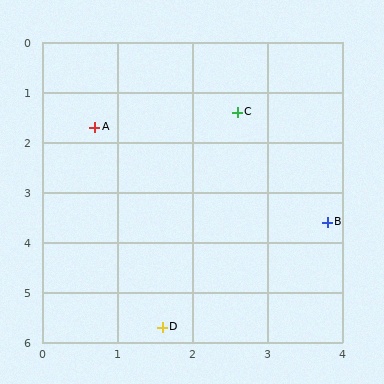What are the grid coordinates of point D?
Point D is at approximately (1.6, 5.7).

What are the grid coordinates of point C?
Point C is at approximately (2.6, 1.4).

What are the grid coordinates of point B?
Point B is at approximately (3.8, 3.6).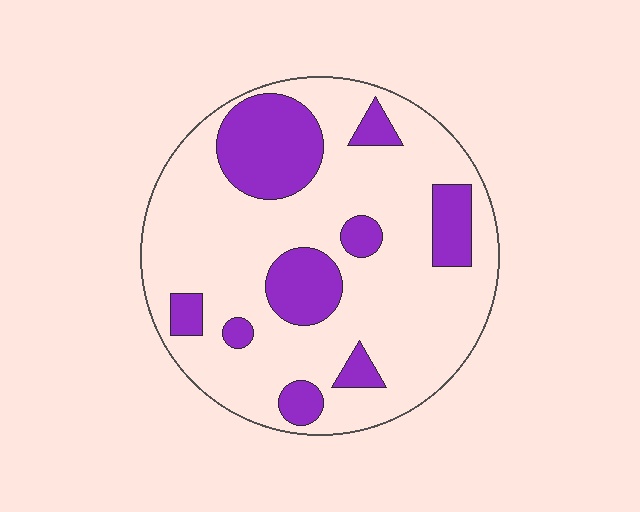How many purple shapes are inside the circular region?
9.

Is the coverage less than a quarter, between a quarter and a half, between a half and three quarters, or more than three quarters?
Less than a quarter.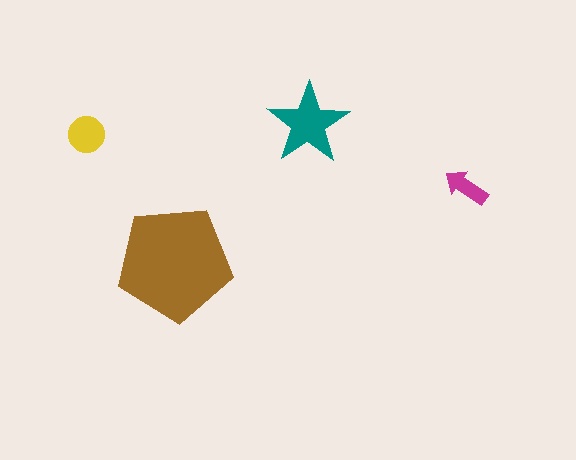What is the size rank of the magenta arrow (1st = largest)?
4th.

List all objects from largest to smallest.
The brown pentagon, the teal star, the yellow circle, the magenta arrow.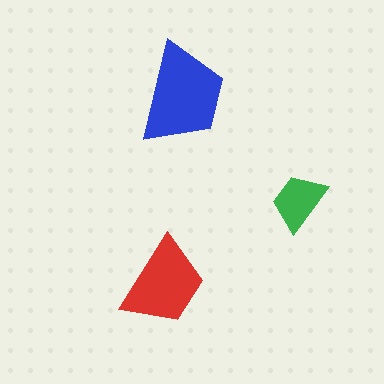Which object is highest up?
The blue trapezoid is topmost.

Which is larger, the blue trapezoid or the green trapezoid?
The blue one.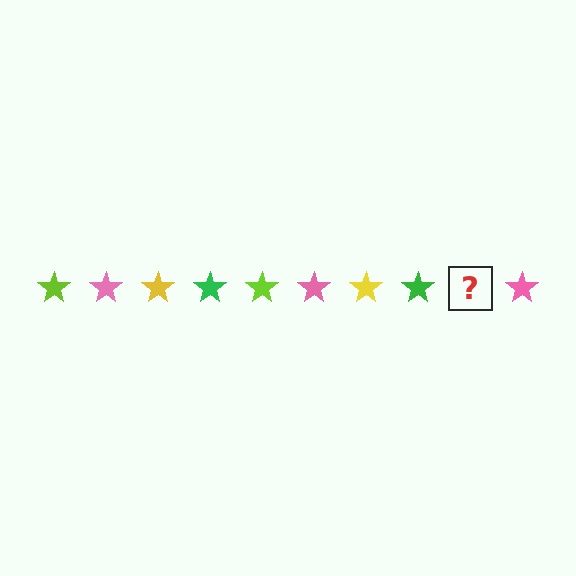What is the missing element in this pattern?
The missing element is a lime star.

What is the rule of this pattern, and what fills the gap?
The rule is that the pattern cycles through lime, pink, yellow, green stars. The gap should be filled with a lime star.